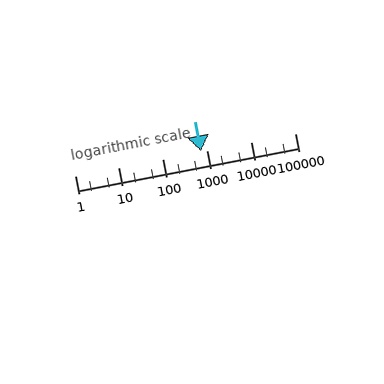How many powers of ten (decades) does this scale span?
The scale spans 5 decades, from 1 to 100000.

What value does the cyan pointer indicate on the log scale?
The pointer indicates approximately 720.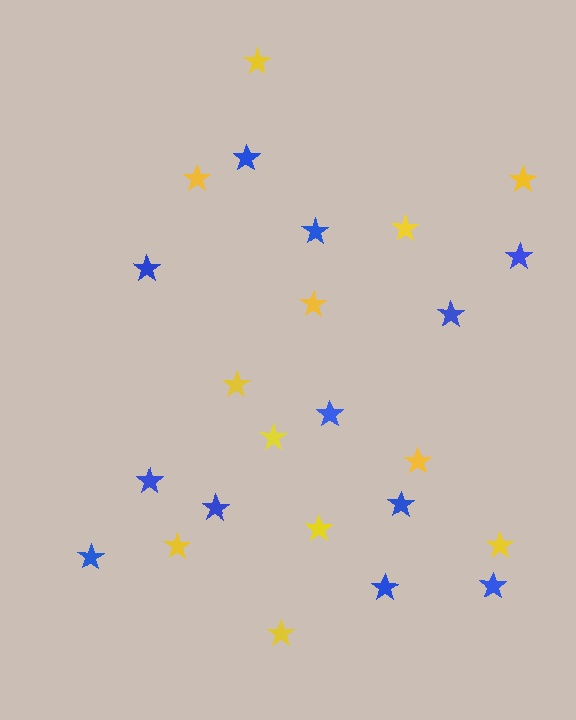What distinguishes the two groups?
There are 2 groups: one group of yellow stars (12) and one group of blue stars (12).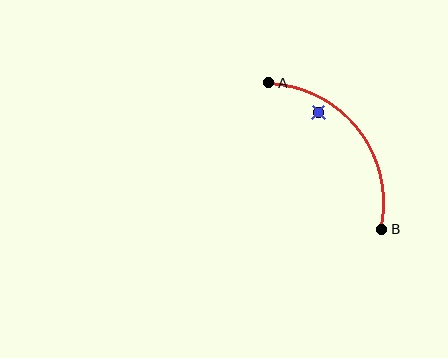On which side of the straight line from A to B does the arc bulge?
The arc bulges above and to the right of the straight line connecting A and B.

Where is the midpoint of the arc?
The arc midpoint is the point on the curve farthest from the straight line joining A and B. It sits above and to the right of that line.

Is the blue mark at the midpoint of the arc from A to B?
No — the blue mark does not lie on the arc at all. It sits slightly inside the curve.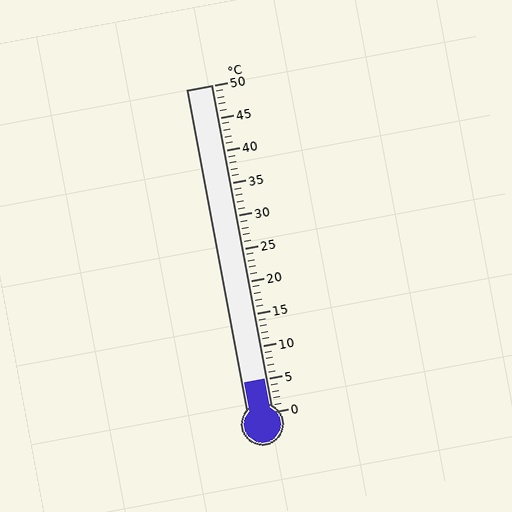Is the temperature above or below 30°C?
The temperature is below 30°C.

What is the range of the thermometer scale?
The thermometer scale ranges from 0°C to 50°C.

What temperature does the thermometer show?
The thermometer shows approximately 5°C.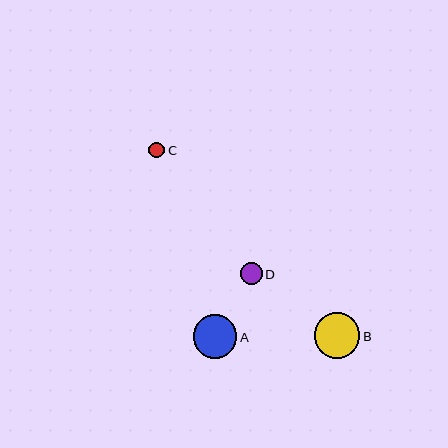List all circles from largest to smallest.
From largest to smallest: B, A, D, C.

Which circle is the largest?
Circle B is the largest with a size of approximately 45 pixels.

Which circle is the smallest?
Circle C is the smallest with a size of approximately 16 pixels.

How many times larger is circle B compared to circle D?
Circle B is approximately 2.1 times the size of circle D.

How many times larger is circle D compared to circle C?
Circle D is approximately 1.4 times the size of circle C.